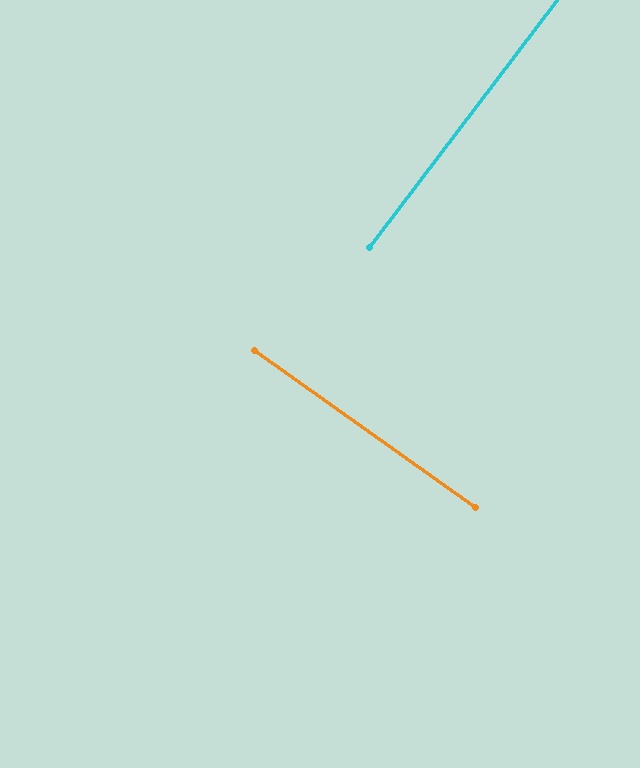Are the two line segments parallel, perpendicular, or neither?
Perpendicular — they meet at approximately 88°.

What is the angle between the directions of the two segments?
Approximately 88 degrees.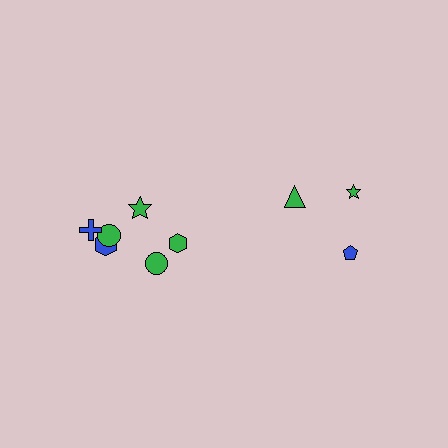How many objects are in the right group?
There are 3 objects.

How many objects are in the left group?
There are 6 objects.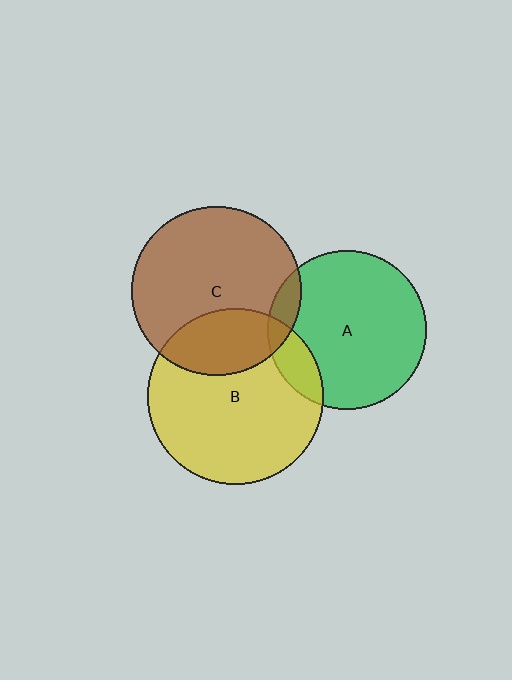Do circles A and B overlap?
Yes.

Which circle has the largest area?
Circle B (yellow).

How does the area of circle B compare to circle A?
Approximately 1.2 times.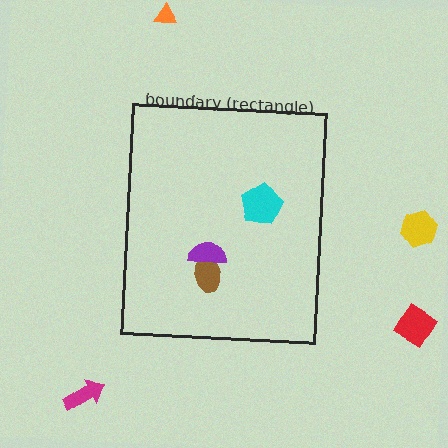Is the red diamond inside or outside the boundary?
Outside.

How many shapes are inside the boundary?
3 inside, 4 outside.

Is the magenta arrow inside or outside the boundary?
Outside.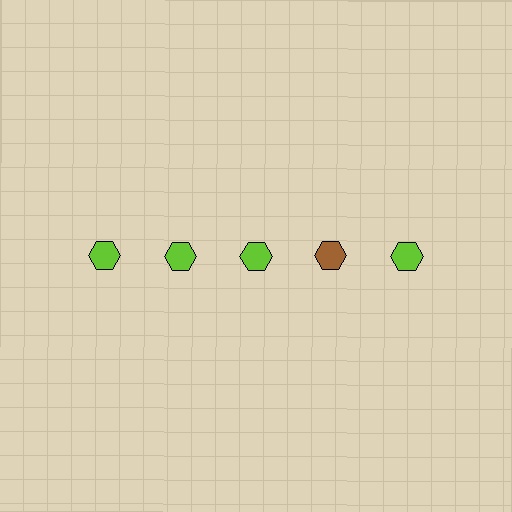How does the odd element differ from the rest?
It has a different color: brown instead of lime.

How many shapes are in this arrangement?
There are 5 shapes arranged in a grid pattern.